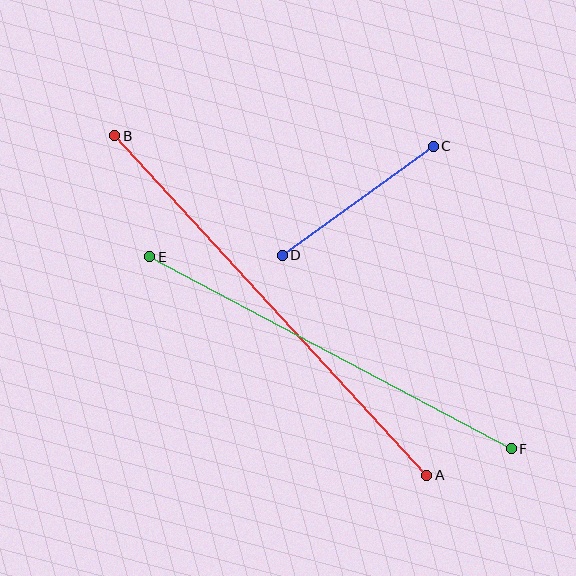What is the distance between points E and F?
The distance is approximately 409 pixels.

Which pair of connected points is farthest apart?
Points A and B are farthest apart.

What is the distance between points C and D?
The distance is approximately 186 pixels.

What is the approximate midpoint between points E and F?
The midpoint is at approximately (330, 353) pixels.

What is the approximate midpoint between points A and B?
The midpoint is at approximately (271, 306) pixels.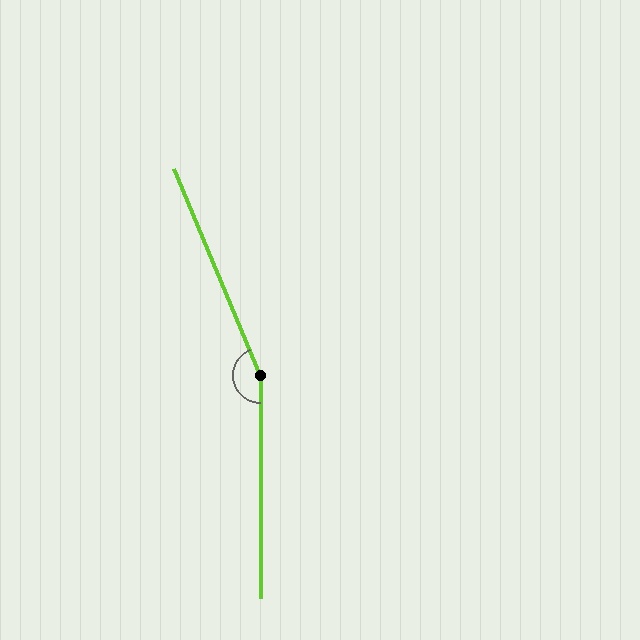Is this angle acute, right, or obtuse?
It is obtuse.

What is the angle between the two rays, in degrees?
Approximately 157 degrees.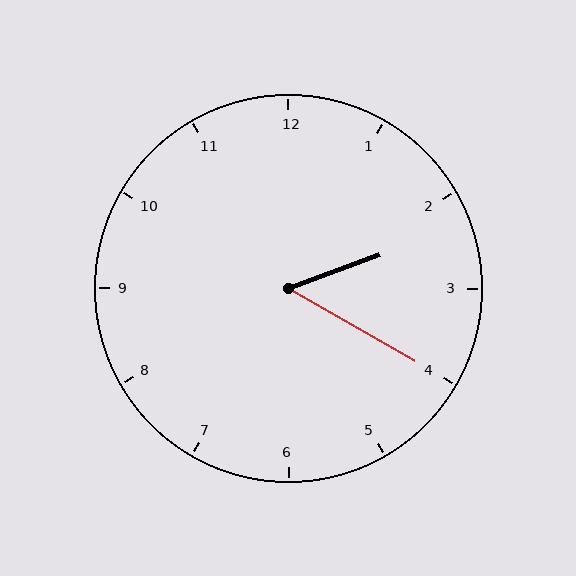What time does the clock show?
2:20.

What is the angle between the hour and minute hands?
Approximately 50 degrees.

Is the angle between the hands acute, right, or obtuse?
It is acute.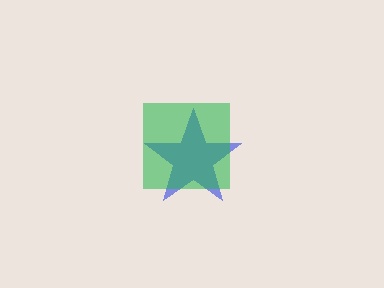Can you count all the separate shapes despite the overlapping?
Yes, there are 2 separate shapes.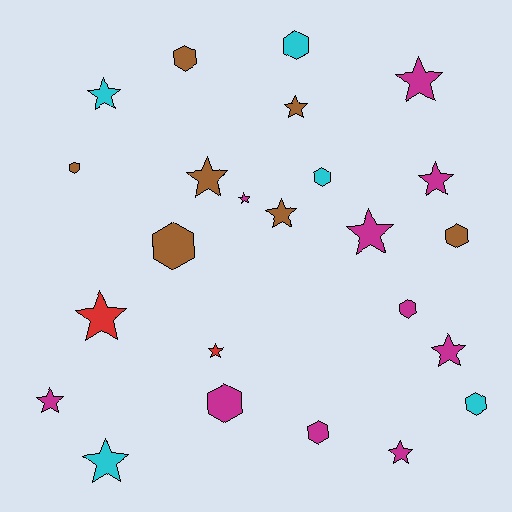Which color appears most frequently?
Magenta, with 10 objects.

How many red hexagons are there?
There are no red hexagons.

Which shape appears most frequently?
Star, with 14 objects.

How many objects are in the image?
There are 24 objects.